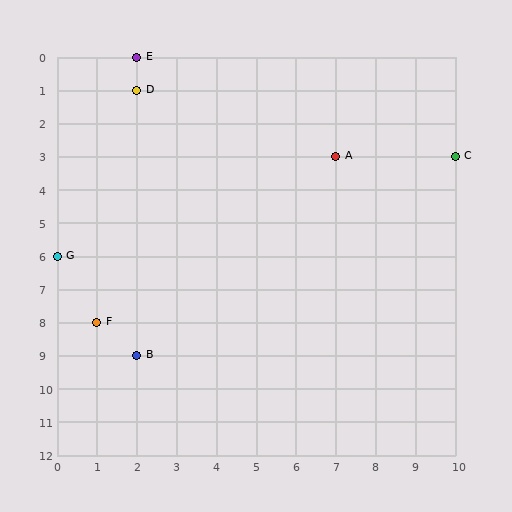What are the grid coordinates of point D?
Point D is at grid coordinates (2, 1).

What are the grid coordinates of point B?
Point B is at grid coordinates (2, 9).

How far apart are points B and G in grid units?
Points B and G are 2 columns and 3 rows apart (about 3.6 grid units diagonally).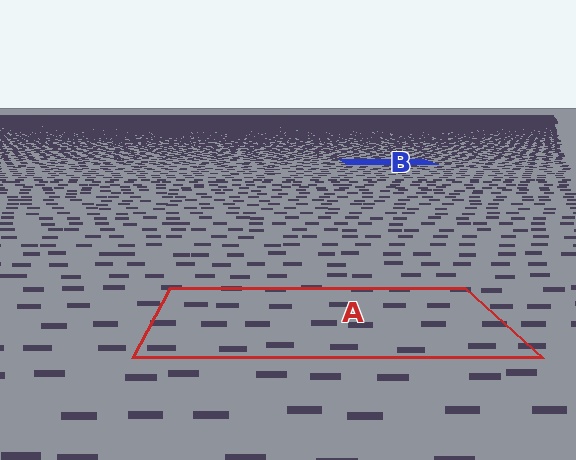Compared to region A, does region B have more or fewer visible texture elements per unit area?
Region B has more texture elements per unit area — they are packed more densely because it is farther away.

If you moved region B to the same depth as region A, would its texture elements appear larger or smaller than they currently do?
They would appear larger. At a closer depth, the same texture elements are projected at a bigger on-screen size.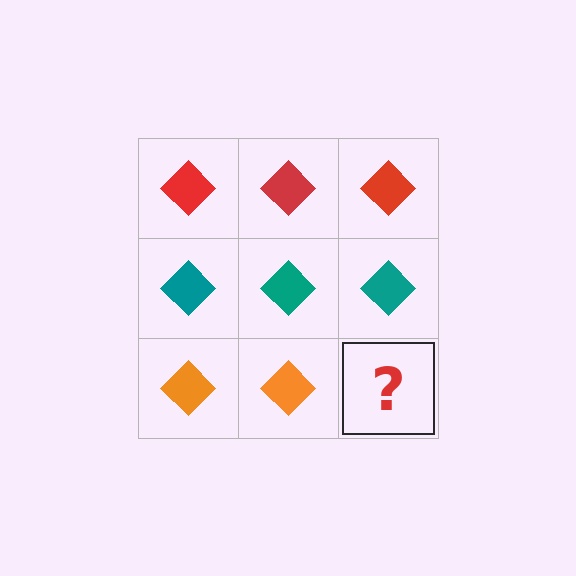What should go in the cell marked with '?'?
The missing cell should contain an orange diamond.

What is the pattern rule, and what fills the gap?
The rule is that each row has a consistent color. The gap should be filled with an orange diamond.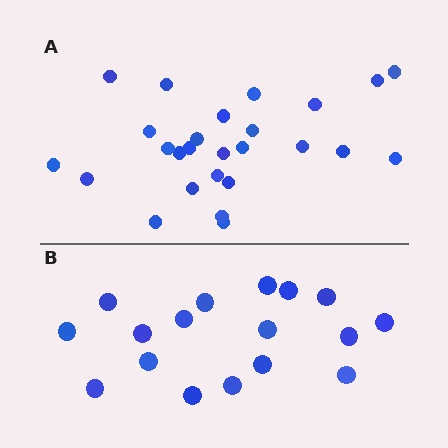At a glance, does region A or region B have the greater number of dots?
Region A (the top region) has more dots.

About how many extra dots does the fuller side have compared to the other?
Region A has roughly 8 or so more dots than region B.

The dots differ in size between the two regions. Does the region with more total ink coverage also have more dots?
No. Region B has more total ink coverage because its dots are larger, but region A actually contains more individual dots. Total area can be misleading — the number of items is what matters here.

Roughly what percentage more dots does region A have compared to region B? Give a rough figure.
About 55% more.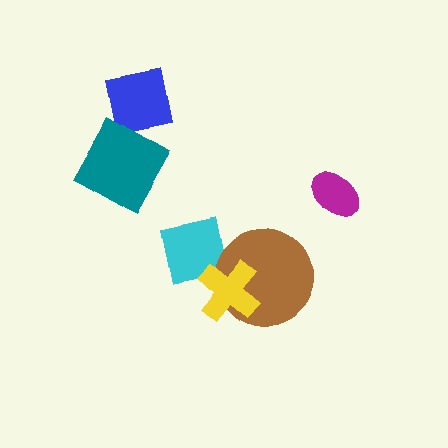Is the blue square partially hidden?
No, no other shape covers it.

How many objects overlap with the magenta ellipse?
0 objects overlap with the magenta ellipse.